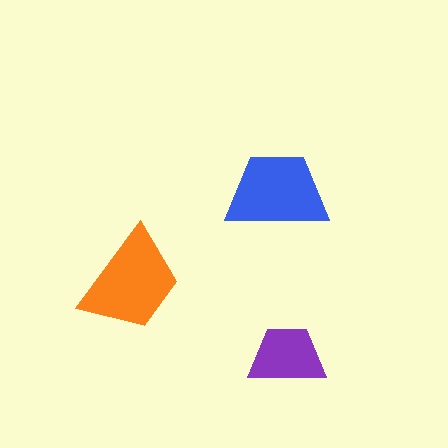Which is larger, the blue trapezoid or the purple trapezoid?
The blue one.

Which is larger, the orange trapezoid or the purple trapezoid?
The orange one.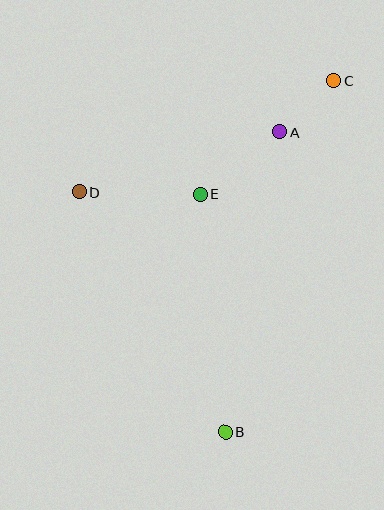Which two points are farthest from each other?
Points B and C are farthest from each other.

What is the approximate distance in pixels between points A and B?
The distance between A and B is approximately 305 pixels.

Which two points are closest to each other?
Points A and C are closest to each other.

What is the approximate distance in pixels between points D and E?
The distance between D and E is approximately 121 pixels.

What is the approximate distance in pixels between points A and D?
The distance between A and D is approximately 209 pixels.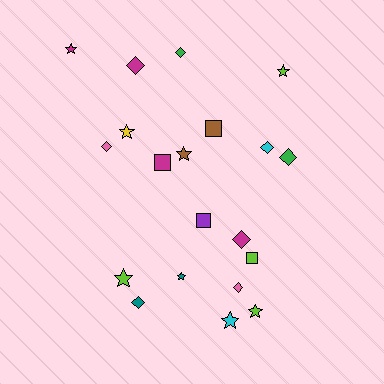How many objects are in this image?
There are 20 objects.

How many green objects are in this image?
There are 2 green objects.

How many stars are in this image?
There are 8 stars.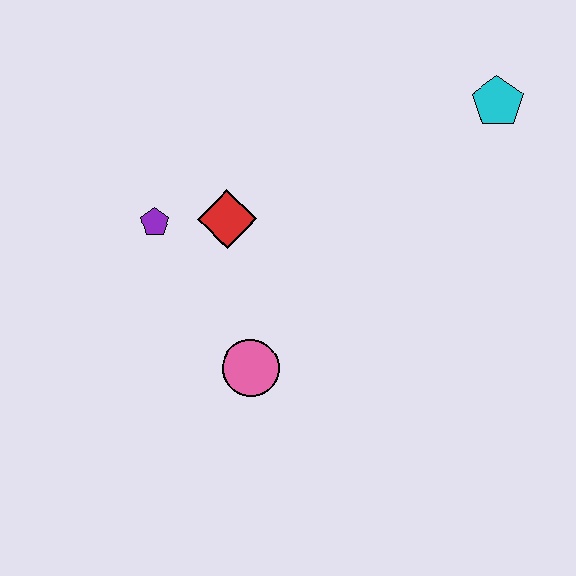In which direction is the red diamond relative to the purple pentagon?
The red diamond is to the right of the purple pentagon.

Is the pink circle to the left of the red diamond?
No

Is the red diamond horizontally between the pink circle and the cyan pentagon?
No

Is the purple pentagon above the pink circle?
Yes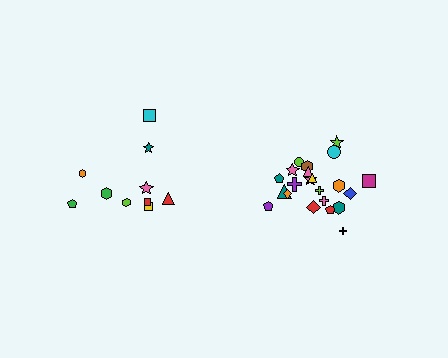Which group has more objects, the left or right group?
The right group.